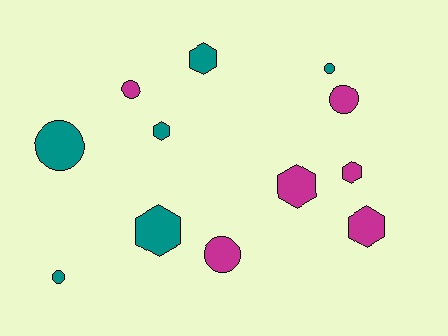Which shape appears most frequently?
Hexagon, with 6 objects.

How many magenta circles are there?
There are 3 magenta circles.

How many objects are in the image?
There are 12 objects.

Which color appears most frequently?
Magenta, with 6 objects.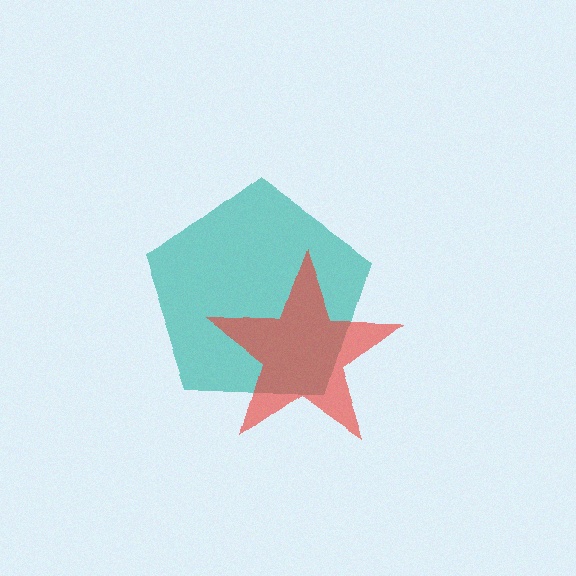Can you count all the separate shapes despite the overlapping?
Yes, there are 2 separate shapes.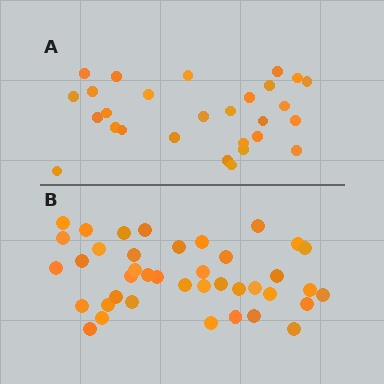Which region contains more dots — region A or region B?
Region B (the bottom region) has more dots.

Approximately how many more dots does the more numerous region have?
Region B has roughly 12 or so more dots than region A.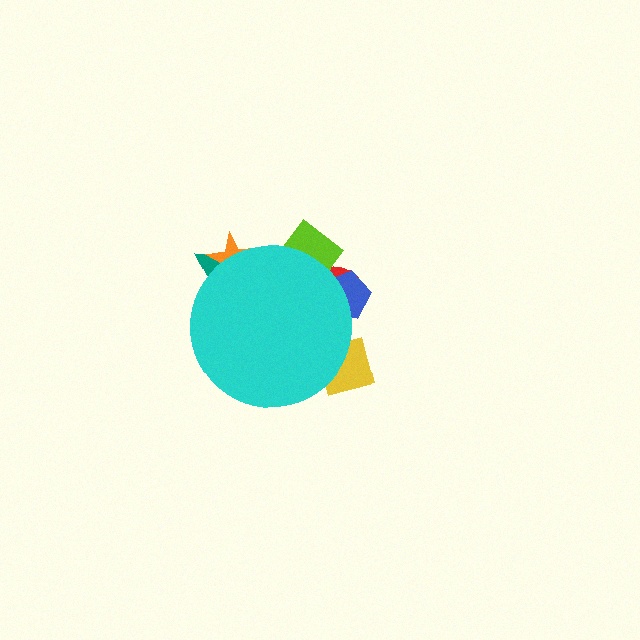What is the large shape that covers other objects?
A cyan circle.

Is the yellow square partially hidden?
Yes, the yellow square is partially hidden behind the cyan circle.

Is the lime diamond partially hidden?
Yes, the lime diamond is partially hidden behind the cyan circle.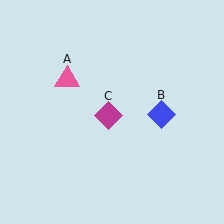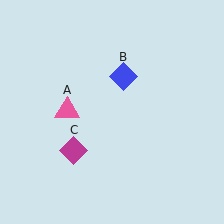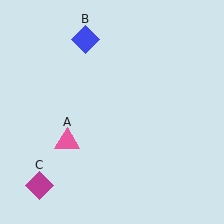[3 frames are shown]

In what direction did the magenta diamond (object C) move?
The magenta diamond (object C) moved down and to the left.